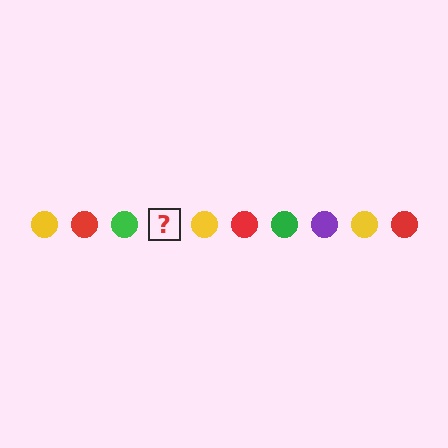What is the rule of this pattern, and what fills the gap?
The rule is that the pattern cycles through yellow, red, green, purple circles. The gap should be filled with a purple circle.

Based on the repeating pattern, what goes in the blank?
The blank should be a purple circle.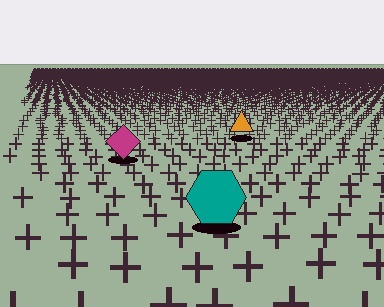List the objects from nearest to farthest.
From nearest to farthest: the teal hexagon, the magenta diamond, the orange triangle.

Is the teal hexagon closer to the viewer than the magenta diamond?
Yes. The teal hexagon is closer — you can tell from the texture gradient: the ground texture is coarser near it.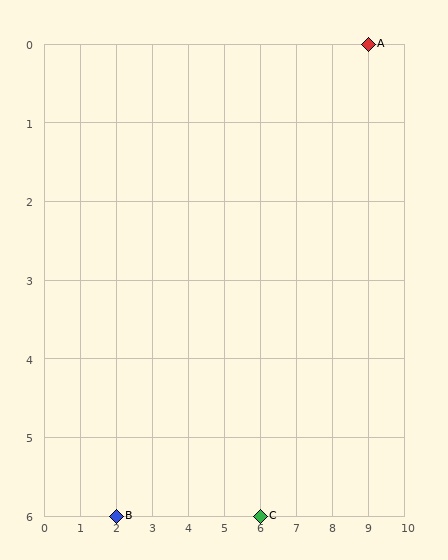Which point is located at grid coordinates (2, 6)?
Point B is at (2, 6).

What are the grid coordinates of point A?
Point A is at grid coordinates (9, 0).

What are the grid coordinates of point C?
Point C is at grid coordinates (6, 6).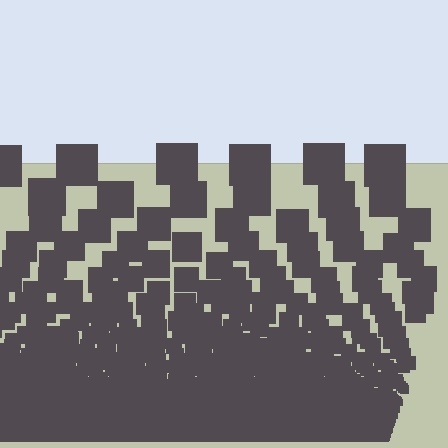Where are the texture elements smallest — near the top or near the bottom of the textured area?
Near the bottom.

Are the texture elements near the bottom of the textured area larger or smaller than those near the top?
Smaller. The gradient is inverted — elements near the bottom are smaller and denser.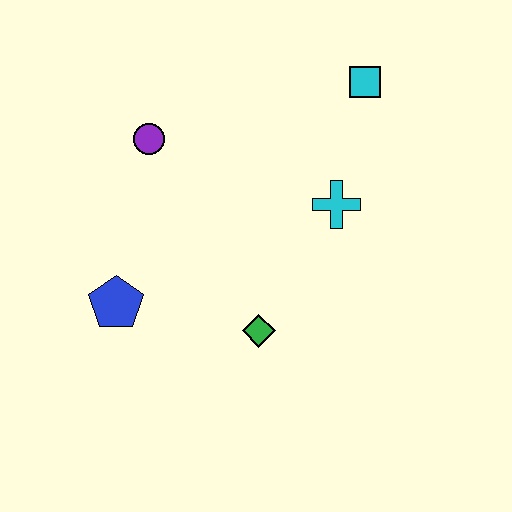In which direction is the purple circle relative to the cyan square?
The purple circle is to the left of the cyan square.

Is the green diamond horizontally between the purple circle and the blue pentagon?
No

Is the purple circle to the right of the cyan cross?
No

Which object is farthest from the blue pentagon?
The cyan square is farthest from the blue pentagon.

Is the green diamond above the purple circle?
No